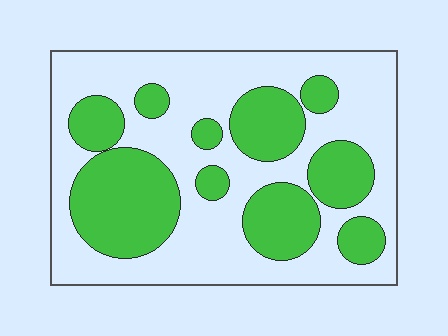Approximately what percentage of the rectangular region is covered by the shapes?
Approximately 40%.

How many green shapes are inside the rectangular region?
10.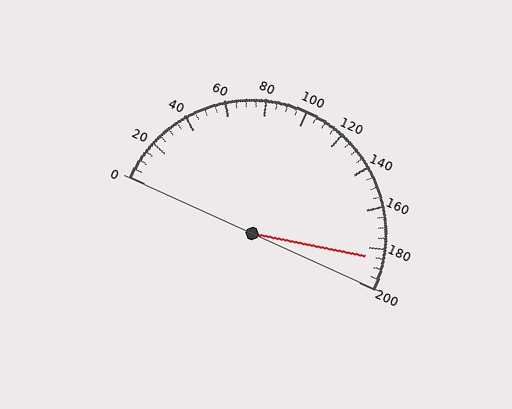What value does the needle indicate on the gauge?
The needle indicates approximately 185.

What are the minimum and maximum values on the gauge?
The gauge ranges from 0 to 200.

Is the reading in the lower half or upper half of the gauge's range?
The reading is in the upper half of the range (0 to 200).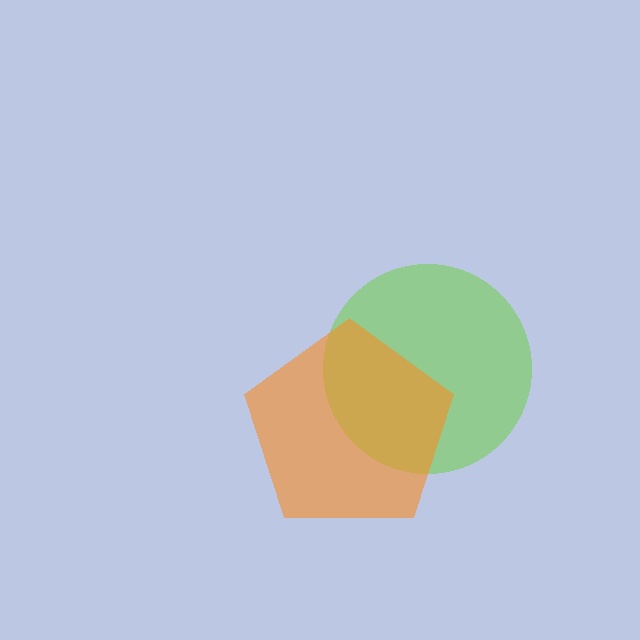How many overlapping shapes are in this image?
There are 2 overlapping shapes in the image.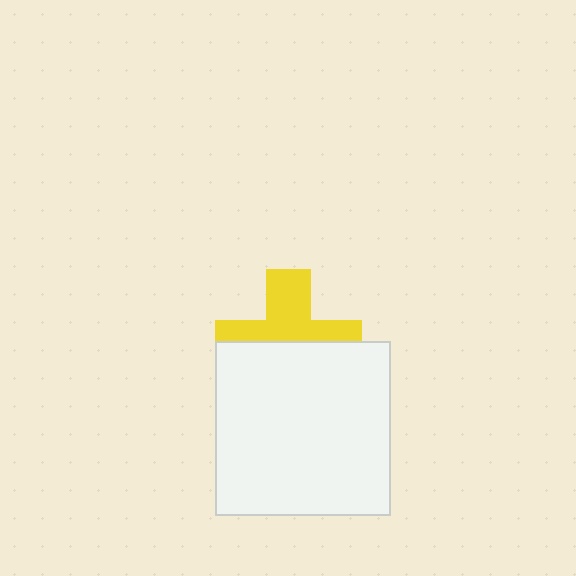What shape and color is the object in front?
The object in front is a white square.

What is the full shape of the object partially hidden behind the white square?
The partially hidden object is a yellow cross.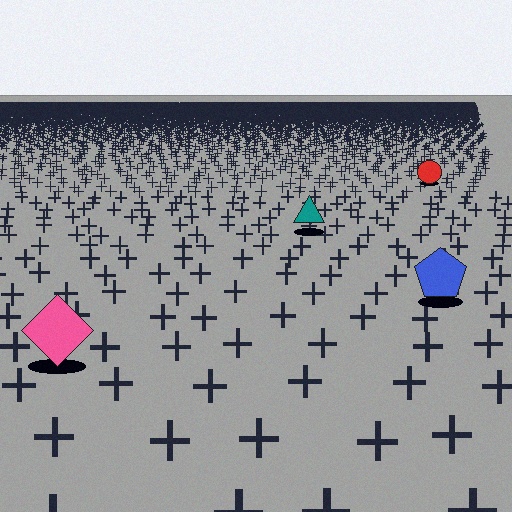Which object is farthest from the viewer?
The red circle is farthest from the viewer. It appears smaller and the ground texture around it is denser.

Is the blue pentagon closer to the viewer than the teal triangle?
Yes. The blue pentagon is closer — you can tell from the texture gradient: the ground texture is coarser near it.